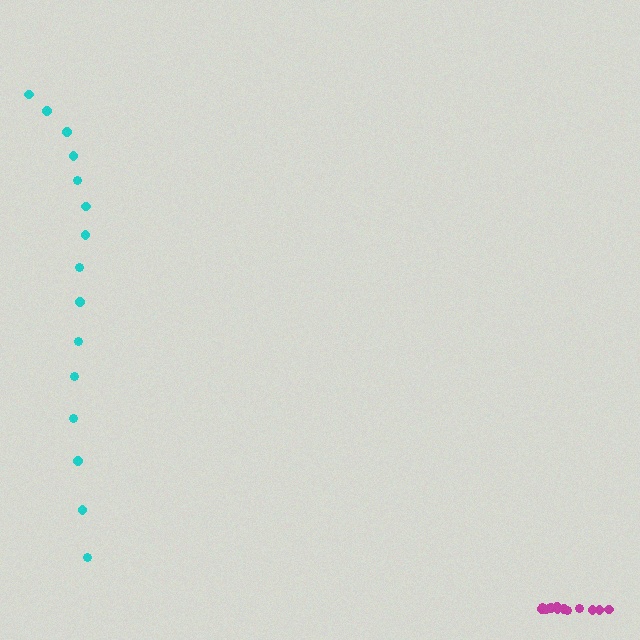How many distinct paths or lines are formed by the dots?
There are 2 distinct paths.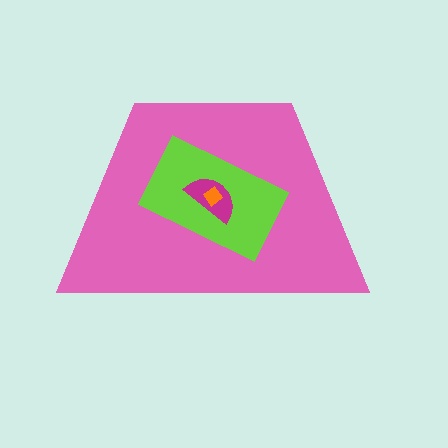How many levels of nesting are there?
4.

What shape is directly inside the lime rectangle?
The magenta semicircle.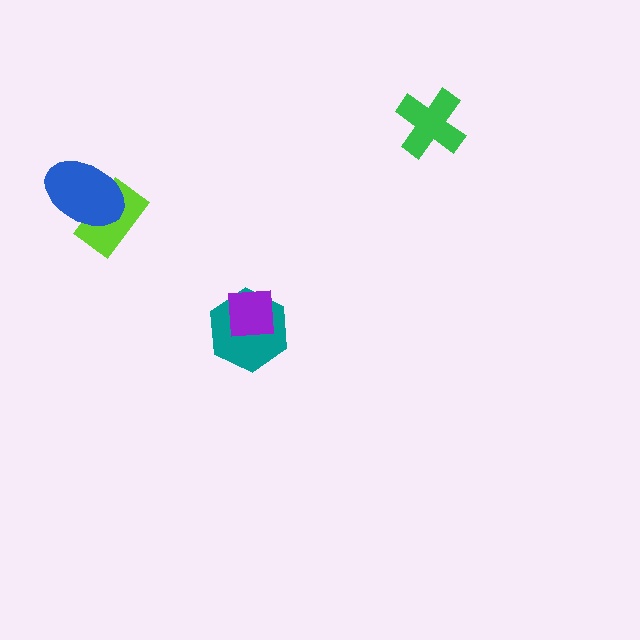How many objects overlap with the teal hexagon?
1 object overlaps with the teal hexagon.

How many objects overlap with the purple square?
1 object overlaps with the purple square.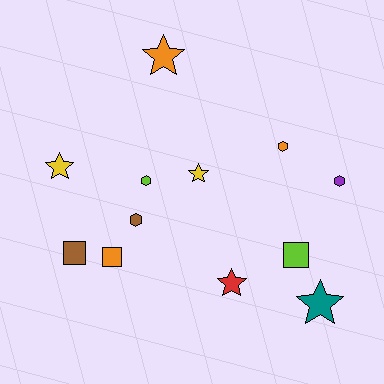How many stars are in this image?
There are 5 stars.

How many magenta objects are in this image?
There are no magenta objects.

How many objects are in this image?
There are 12 objects.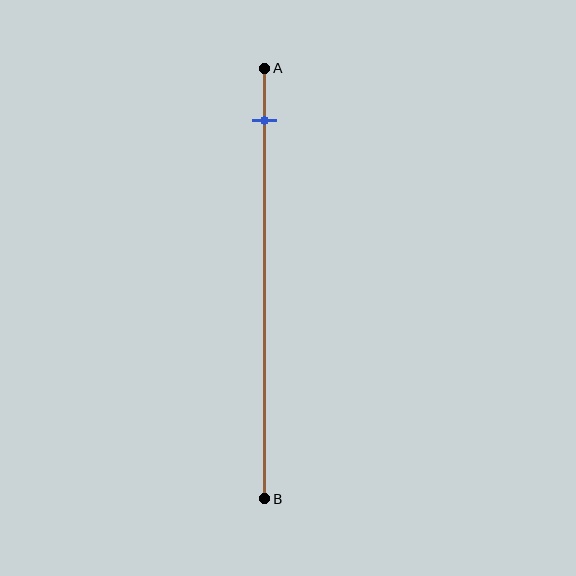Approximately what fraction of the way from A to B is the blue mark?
The blue mark is approximately 10% of the way from A to B.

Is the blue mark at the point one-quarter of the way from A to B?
No, the mark is at about 10% from A, not at the 25% one-quarter point.